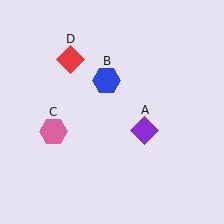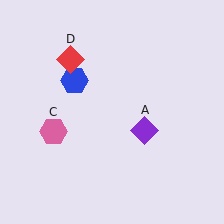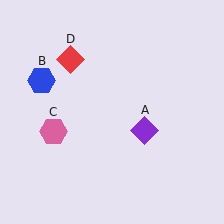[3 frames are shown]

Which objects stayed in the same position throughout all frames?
Purple diamond (object A) and pink hexagon (object C) and red diamond (object D) remained stationary.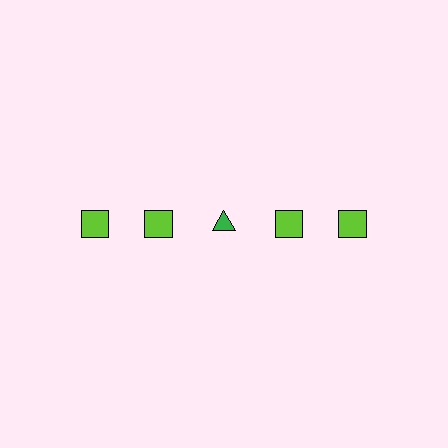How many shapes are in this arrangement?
There are 5 shapes arranged in a grid pattern.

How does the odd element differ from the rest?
It differs in both color (green instead of lime) and shape (triangle instead of square).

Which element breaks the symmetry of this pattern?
The green triangle in the top row, center column breaks the symmetry. All other shapes are lime squares.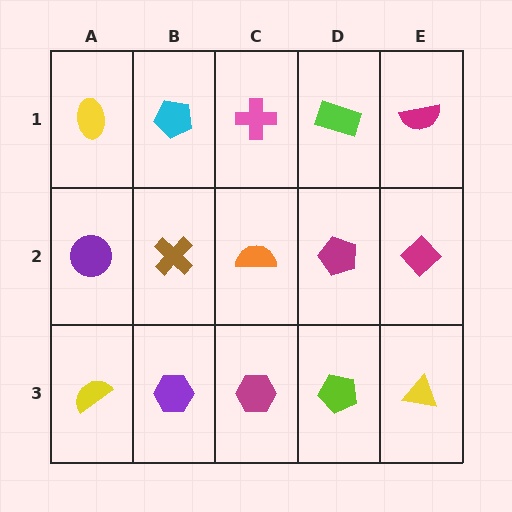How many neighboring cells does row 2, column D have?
4.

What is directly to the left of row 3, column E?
A lime pentagon.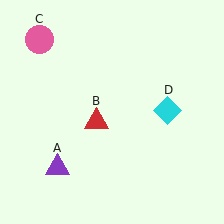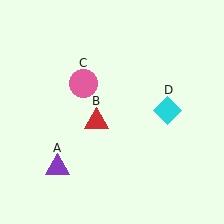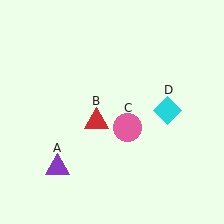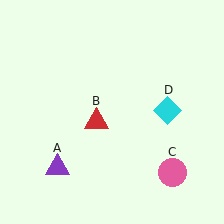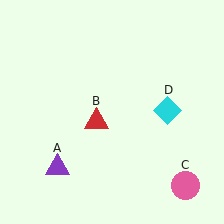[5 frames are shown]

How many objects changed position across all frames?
1 object changed position: pink circle (object C).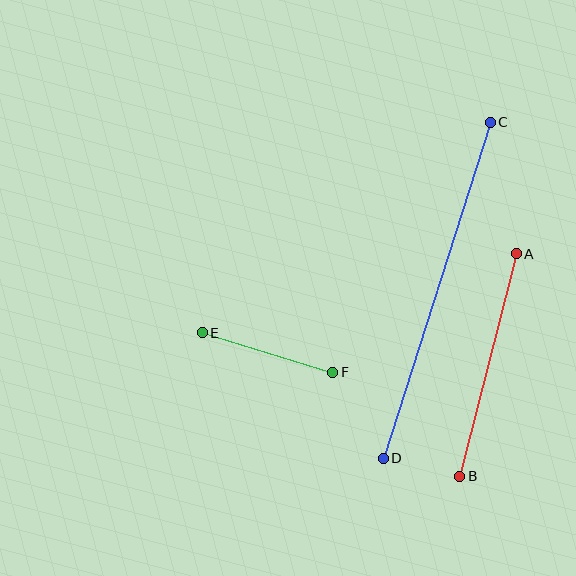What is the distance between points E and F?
The distance is approximately 136 pixels.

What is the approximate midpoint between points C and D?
The midpoint is at approximately (437, 290) pixels.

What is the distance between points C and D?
The distance is approximately 352 pixels.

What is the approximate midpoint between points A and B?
The midpoint is at approximately (488, 365) pixels.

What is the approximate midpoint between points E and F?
The midpoint is at approximately (267, 353) pixels.